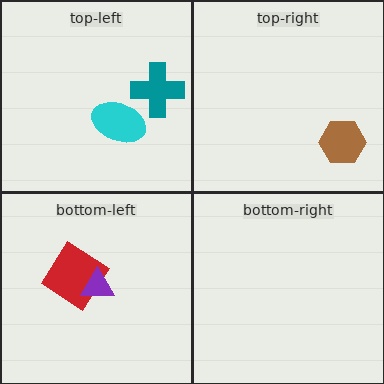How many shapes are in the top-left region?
2.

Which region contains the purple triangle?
The bottom-left region.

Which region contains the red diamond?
The bottom-left region.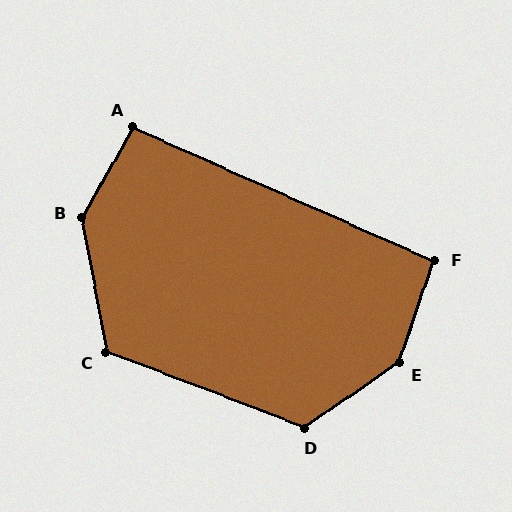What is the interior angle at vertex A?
Approximately 95 degrees (obtuse).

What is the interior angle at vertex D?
Approximately 125 degrees (obtuse).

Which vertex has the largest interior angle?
E, at approximately 144 degrees.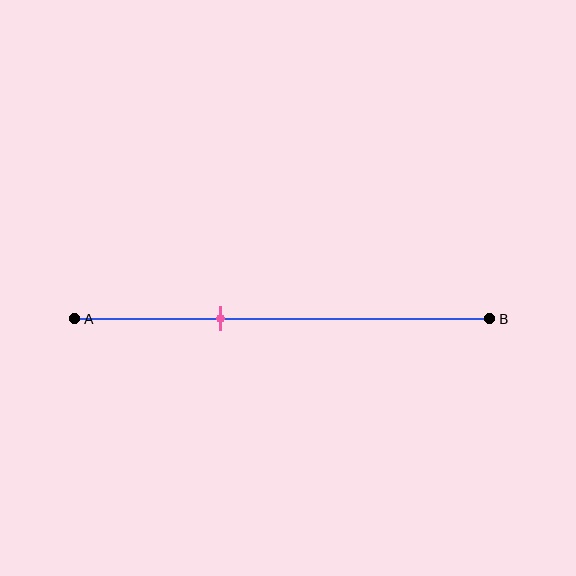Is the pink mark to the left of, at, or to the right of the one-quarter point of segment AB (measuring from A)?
The pink mark is to the right of the one-quarter point of segment AB.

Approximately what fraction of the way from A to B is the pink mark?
The pink mark is approximately 35% of the way from A to B.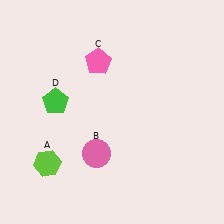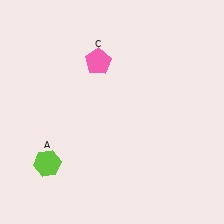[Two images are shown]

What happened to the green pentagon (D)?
The green pentagon (D) was removed in Image 2. It was in the top-left area of Image 1.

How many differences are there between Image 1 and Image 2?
There are 2 differences between the two images.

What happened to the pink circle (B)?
The pink circle (B) was removed in Image 2. It was in the bottom-left area of Image 1.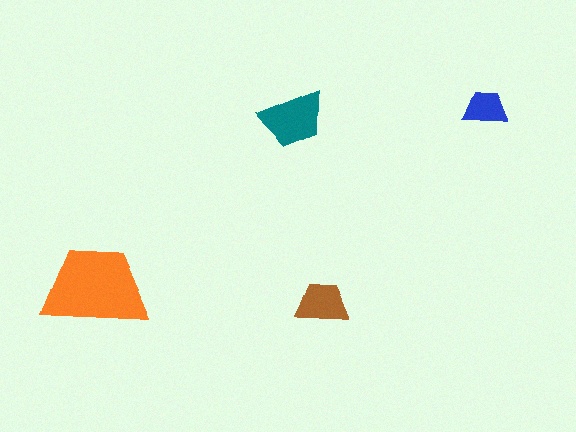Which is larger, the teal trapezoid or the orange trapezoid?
The orange one.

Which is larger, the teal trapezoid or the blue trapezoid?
The teal one.